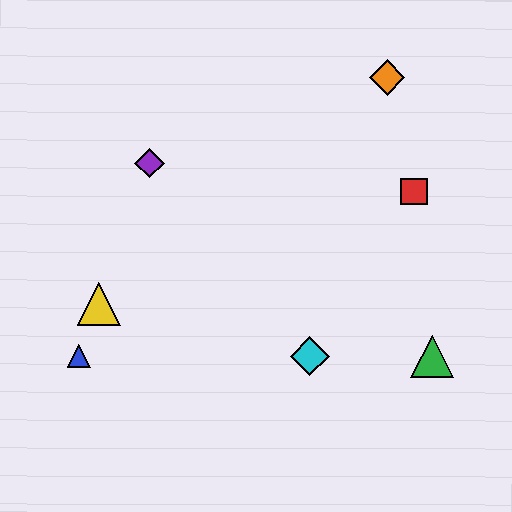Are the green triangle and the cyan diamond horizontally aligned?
Yes, both are at y≈357.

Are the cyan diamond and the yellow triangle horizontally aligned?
No, the cyan diamond is at y≈356 and the yellow triangle is at y≈303.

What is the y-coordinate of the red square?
The red square is at y≈192.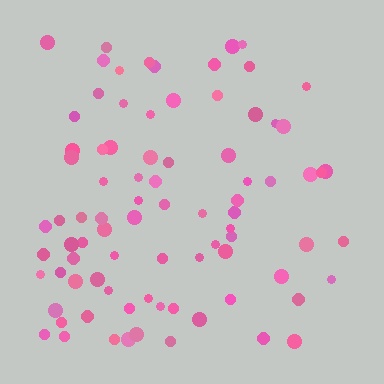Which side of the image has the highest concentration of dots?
The left.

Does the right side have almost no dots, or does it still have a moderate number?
Still a moderate number, just noticeably fewer than the left.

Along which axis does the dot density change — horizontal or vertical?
Horizontal.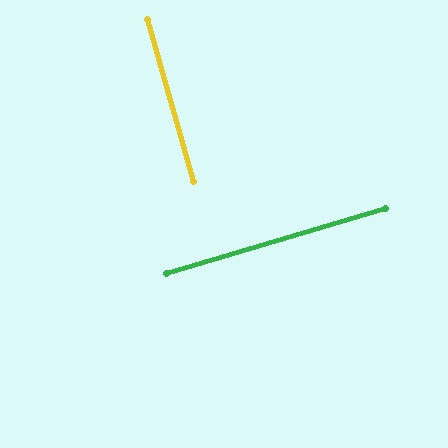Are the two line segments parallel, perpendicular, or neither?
Perpendicular — they meet at approximately 89°.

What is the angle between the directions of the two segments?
Approximately 89 degrees.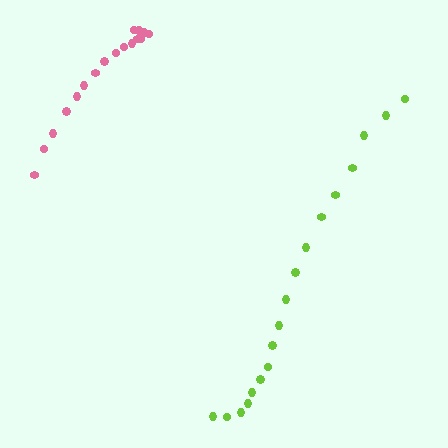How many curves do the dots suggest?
There are 2 distinct paths.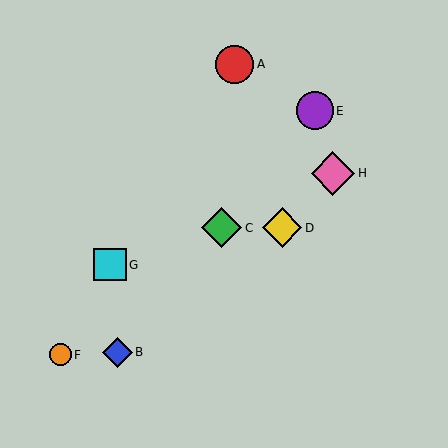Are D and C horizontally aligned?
Yes, both are at y≈228.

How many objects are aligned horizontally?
2 objects (C, D) are aligned horizontally.